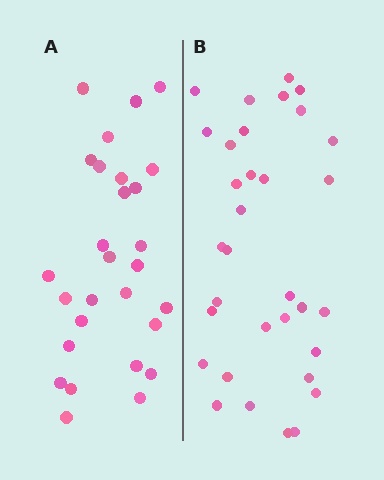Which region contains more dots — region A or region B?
Region B (the right region) has more dots.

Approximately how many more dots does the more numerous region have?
Region B has about 5 more dots than region A.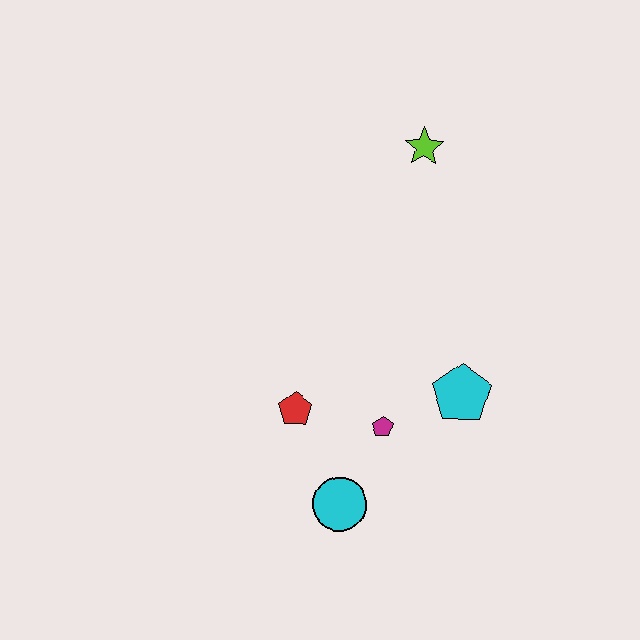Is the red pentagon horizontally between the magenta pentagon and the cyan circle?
No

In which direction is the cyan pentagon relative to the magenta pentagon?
The cyan pentagon is to the right of the magenta pentagon.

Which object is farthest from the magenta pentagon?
The lime star is farthest from the magenta pentagon.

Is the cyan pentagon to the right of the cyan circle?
Yes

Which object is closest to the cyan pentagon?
The magenta pentagon is closest to the cyan pentagon.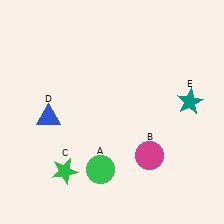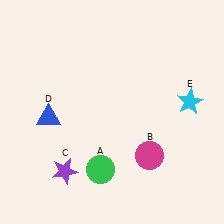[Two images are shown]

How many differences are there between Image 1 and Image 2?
There are 2 differences between the two images.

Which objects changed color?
C changed from green to purple. E changed from teal to cyan.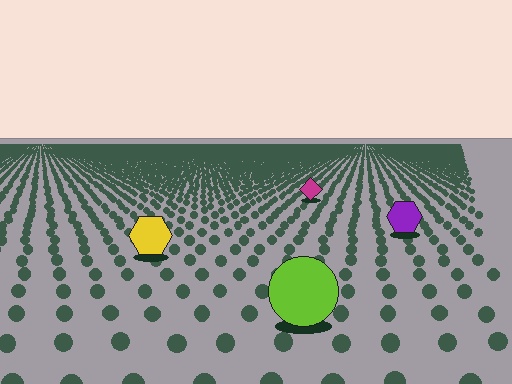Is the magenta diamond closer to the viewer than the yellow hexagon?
No. The yellow hexagon is closer — you can tell from the texture gradient: the ground texture is coarser near it.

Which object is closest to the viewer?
The lime circle is closest. The texture marks near it are larger and more spread out.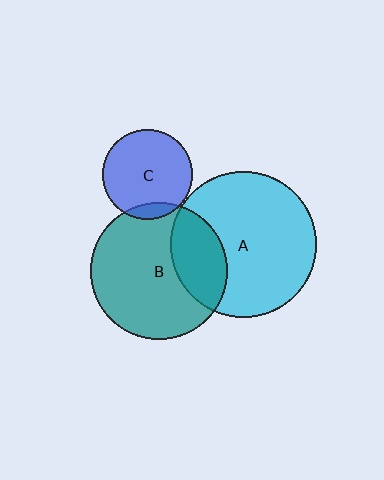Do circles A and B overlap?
Yes.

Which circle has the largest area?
Circle A (cyan).